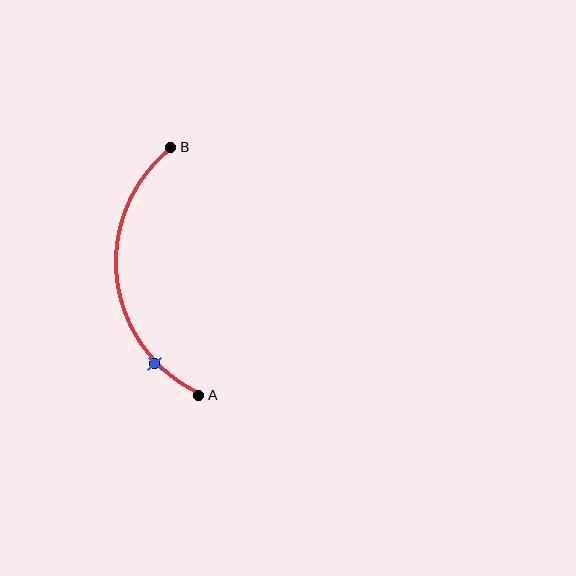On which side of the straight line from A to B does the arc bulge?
The arc bulges to the left of the straight line connecting A and B.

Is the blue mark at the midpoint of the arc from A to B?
No. The blue mark lies on the arc but is closer to endpoint A. The arc midpoint would be at the point on the curve equidistant along the arc from both A and B.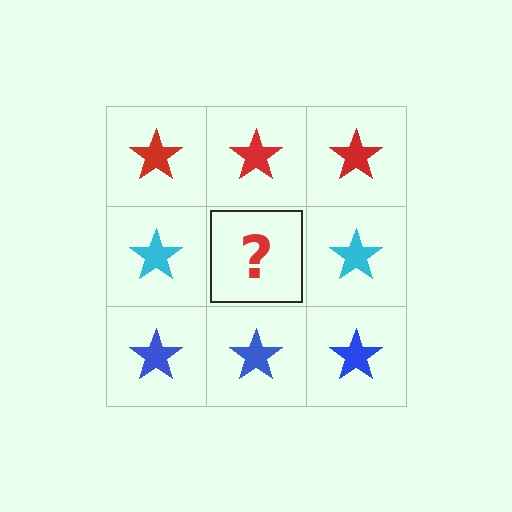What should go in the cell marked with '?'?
The missing cell should contain a cyan star.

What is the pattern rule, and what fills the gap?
The rule is that each row has a consistent color. The gap should be filled with a cyan star.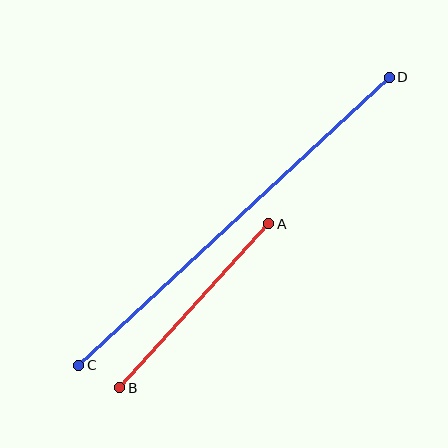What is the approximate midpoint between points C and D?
The midpoint is at approximately (234, 221) pixels.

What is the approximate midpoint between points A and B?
The midpoint is at approximately (194, 306) pixels.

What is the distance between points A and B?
The distance is approximately 222 pixels.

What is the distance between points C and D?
The distance is approximately 423 pixels.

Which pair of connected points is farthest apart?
Points C and D are farthest apart.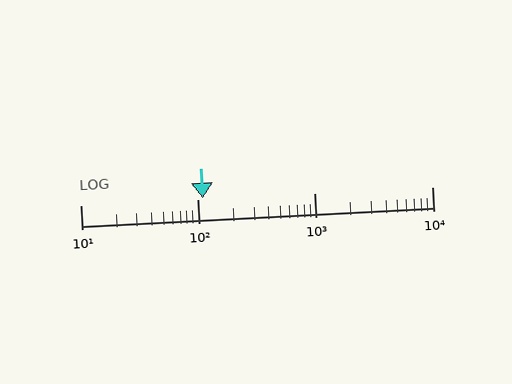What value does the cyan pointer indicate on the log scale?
The pointer indicates approximately 110.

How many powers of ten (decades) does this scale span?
The scale spans 3 decades, from 10 to 10000.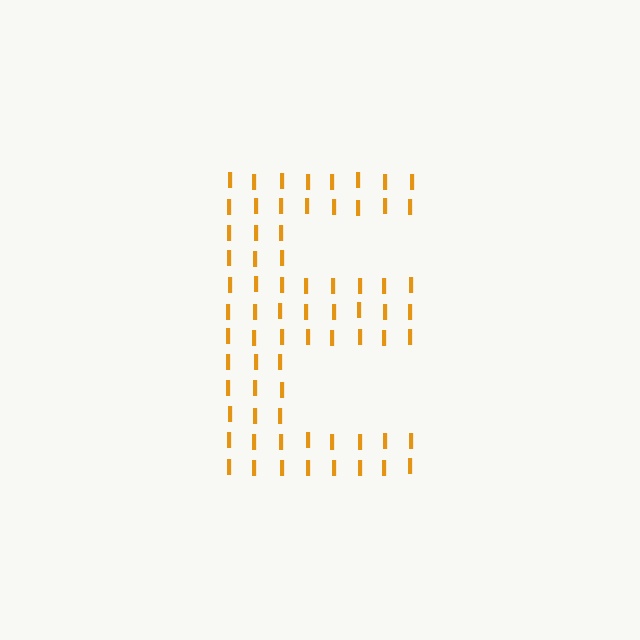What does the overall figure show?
The overall figure shows the letter E.